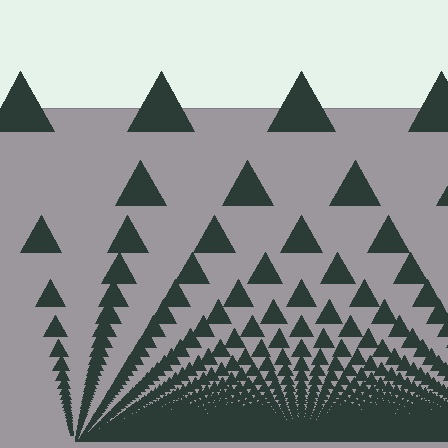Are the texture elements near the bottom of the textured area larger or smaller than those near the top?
Smaller. The gradient is inverted — elements near the bottom are smaller and denser.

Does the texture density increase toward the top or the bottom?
Density increases toward the bottom.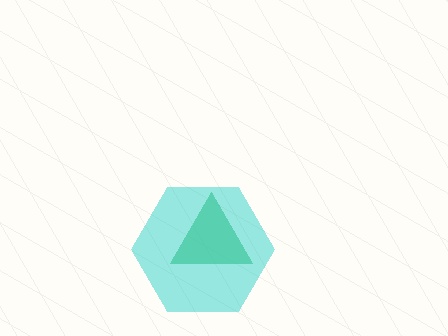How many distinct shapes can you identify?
There are 2 distinct shapes: a green triangle, a cyan hexagon.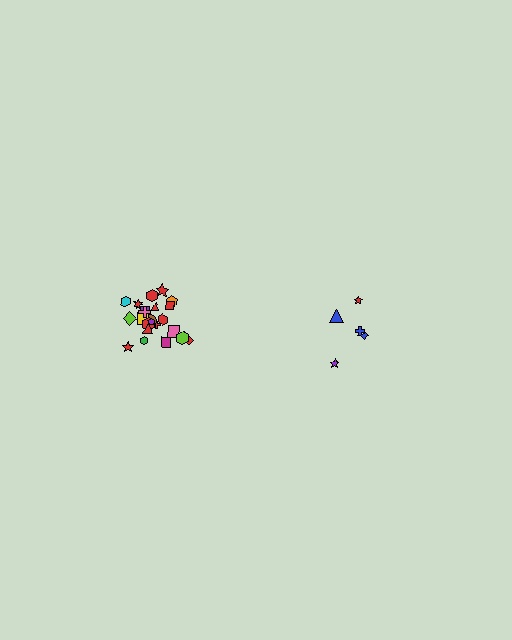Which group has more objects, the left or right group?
The left group.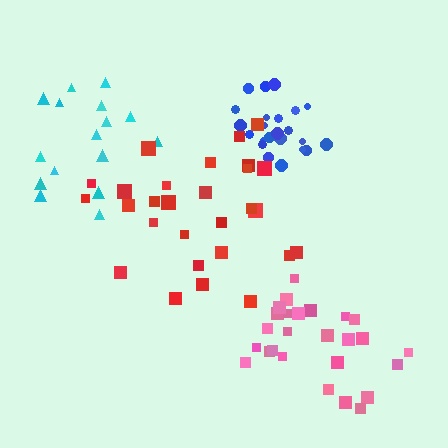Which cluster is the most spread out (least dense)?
Cyan.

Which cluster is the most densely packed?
Blue.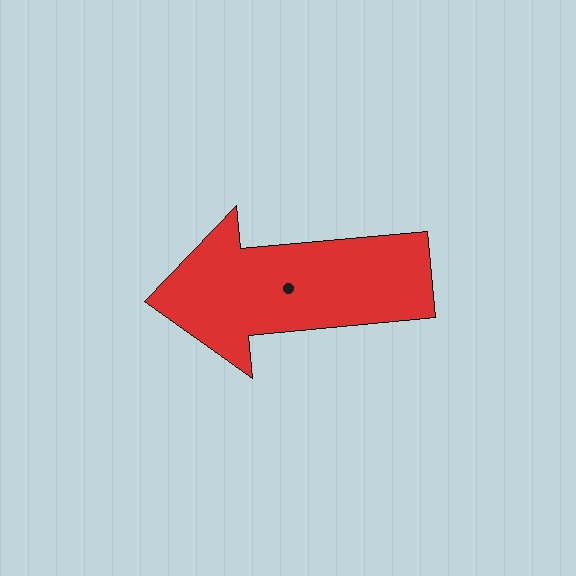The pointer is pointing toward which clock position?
Roughly 9 o'clock.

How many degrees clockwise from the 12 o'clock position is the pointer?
Approximately 265 degrees.